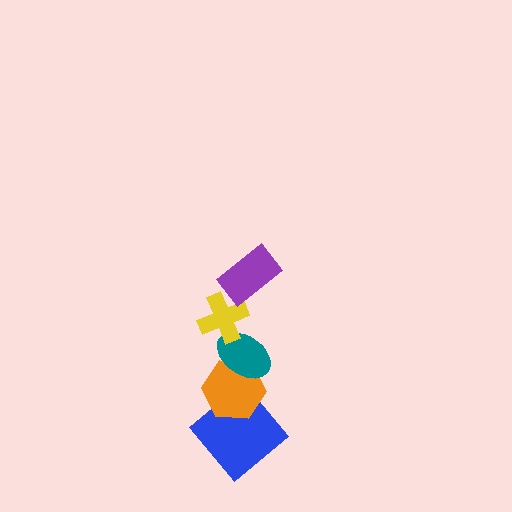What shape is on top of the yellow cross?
The purple rectangle is on top of the yellow cross.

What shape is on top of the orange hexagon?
The teal ellipse is on top of the orange hexagon.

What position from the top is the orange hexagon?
The orange hexagon is 4th from the top.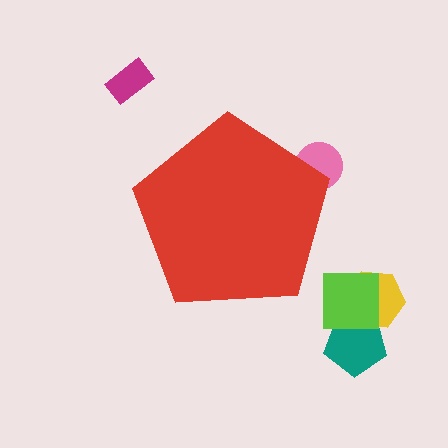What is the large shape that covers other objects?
A red pentagon.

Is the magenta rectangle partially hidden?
No, the magenta rectangle is fully visible.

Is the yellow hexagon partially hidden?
No, the yellow hexagon is fully visible.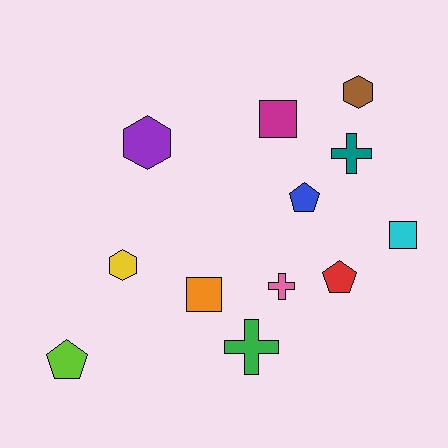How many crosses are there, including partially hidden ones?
There are 3 crosses.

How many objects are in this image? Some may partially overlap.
There are 12 objects.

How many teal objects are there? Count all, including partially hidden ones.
There is 1 teal object.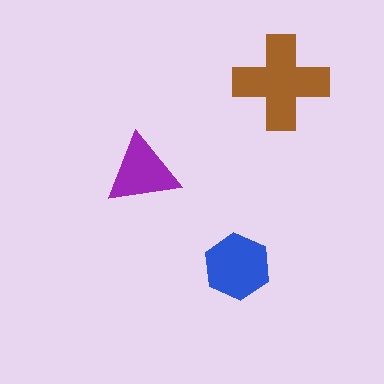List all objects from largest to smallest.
The brown cross, the blue hexagon, the purple triangle.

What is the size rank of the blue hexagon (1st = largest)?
2nd.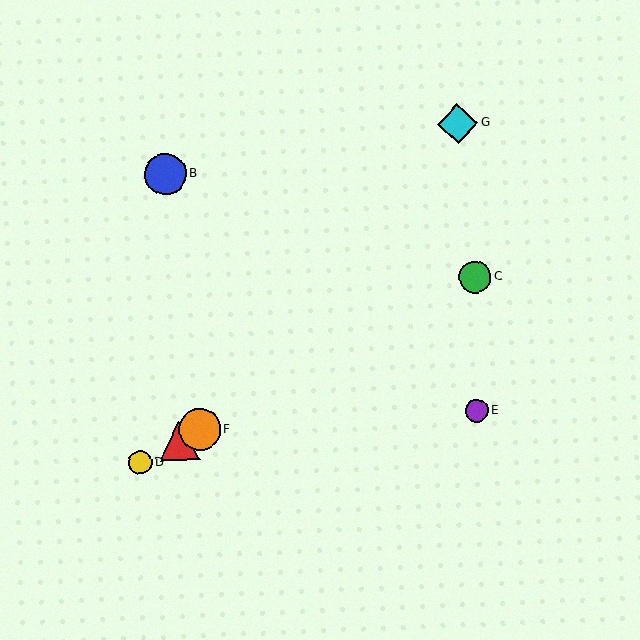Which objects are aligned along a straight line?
Objects A, C, D, F are aligned along a straight line.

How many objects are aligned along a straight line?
4 objects (A, C, D, F) are aligned along a straight line.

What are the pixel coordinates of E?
Object E is at (477, 411).